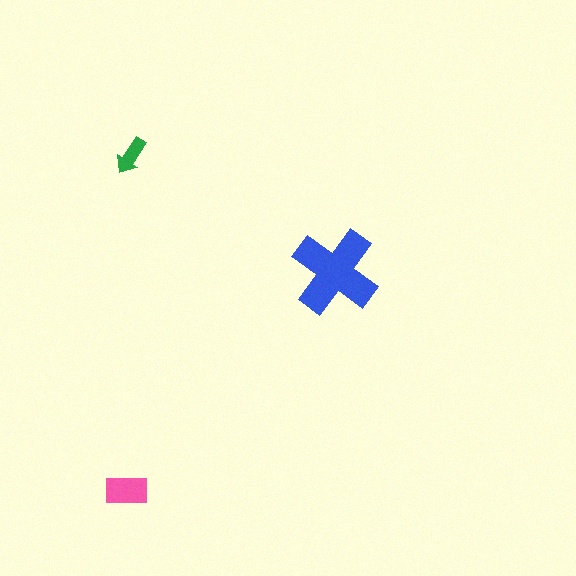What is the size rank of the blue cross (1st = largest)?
1st.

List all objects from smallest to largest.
The green arrow, the pink rectangle, the blue cross.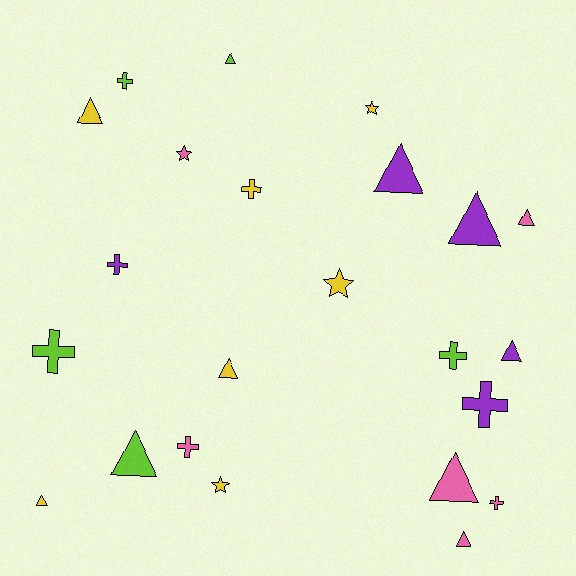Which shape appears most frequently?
Triangle, with 11 objects.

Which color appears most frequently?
Yellow, with 7 objects.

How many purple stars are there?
There are no purple stars.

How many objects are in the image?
There are 23 objects.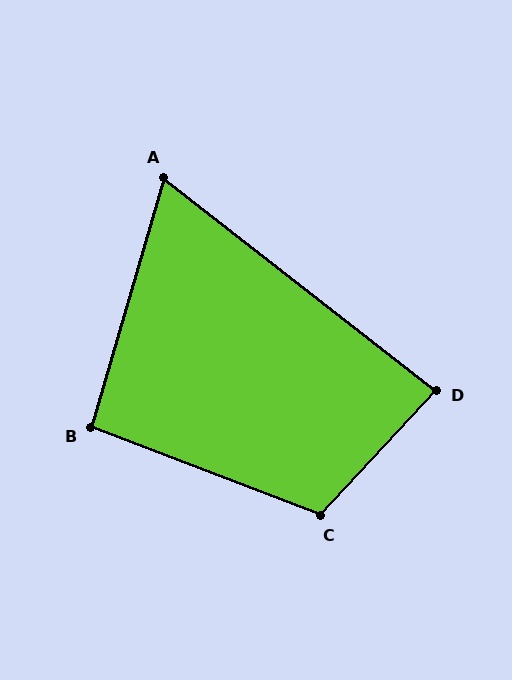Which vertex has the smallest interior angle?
A, at approximately 68 degrees.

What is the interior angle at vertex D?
Approximately 85 degrees (approximately right).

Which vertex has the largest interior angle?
C, at approximately 112 degrees.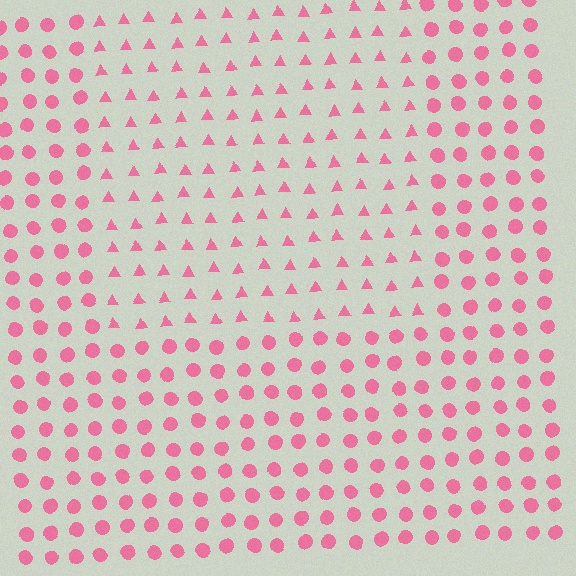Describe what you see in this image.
The image is filled with small pink elements arranged in a uniform grid. A rectangle-shaped region contains triangles, while the surrounding area contains circles. The boundary is defined purely by the change in element shape.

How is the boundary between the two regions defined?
The boundary is defined by a change in element shape: triangles inside vs. circles outside. All elements share the same color and spacing.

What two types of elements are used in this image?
The image uses triangles inside the rectangle region and circles outside it.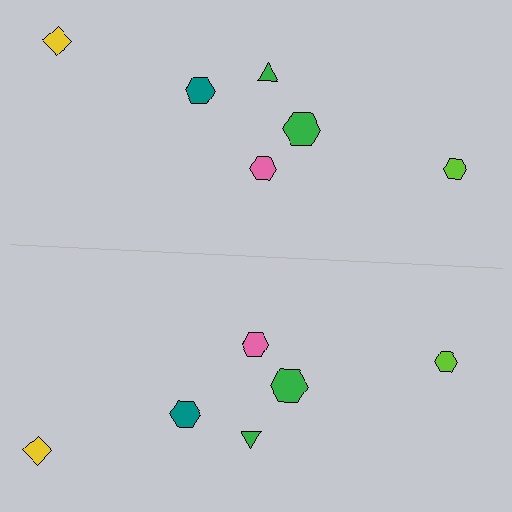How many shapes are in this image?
There are 12 shapes in this image.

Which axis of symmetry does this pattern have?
The pattern has a horizontal axis of symmetry running through the center of the image.